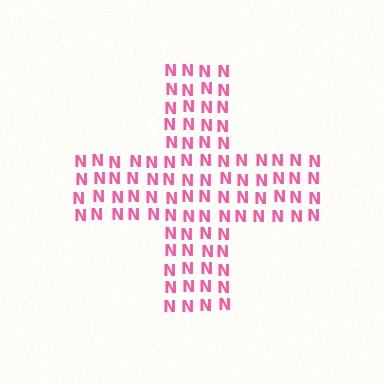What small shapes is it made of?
It is made of small letter N's.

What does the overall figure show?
The overall figure shows a cross.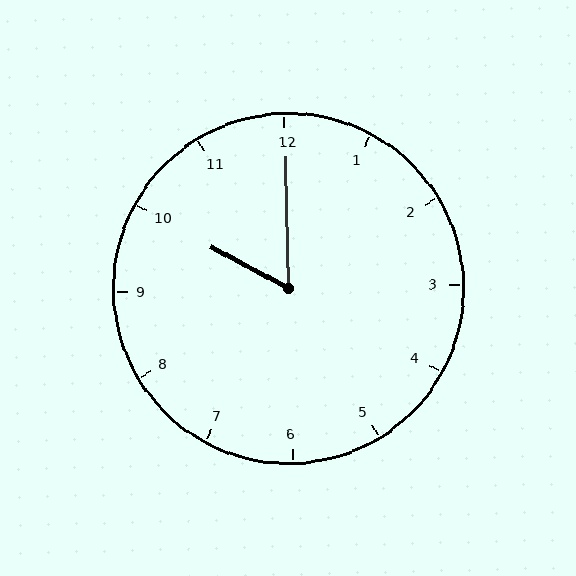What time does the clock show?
10:00.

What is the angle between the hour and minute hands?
Approximately 60 degrees.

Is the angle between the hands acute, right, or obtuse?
It is acute.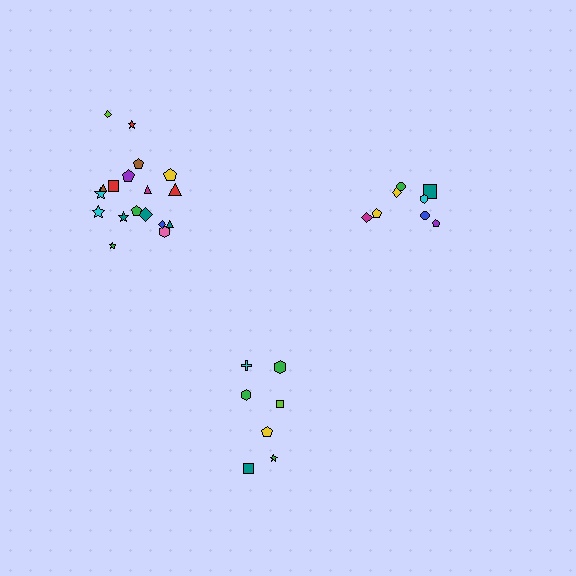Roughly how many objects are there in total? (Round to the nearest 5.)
Roughly 35 objects in total.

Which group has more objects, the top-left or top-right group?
The top-left group.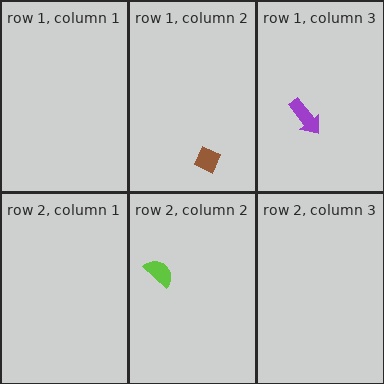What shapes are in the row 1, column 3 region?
The purple arrow.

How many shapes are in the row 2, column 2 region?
1.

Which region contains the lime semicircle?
The row 2, column 2 region.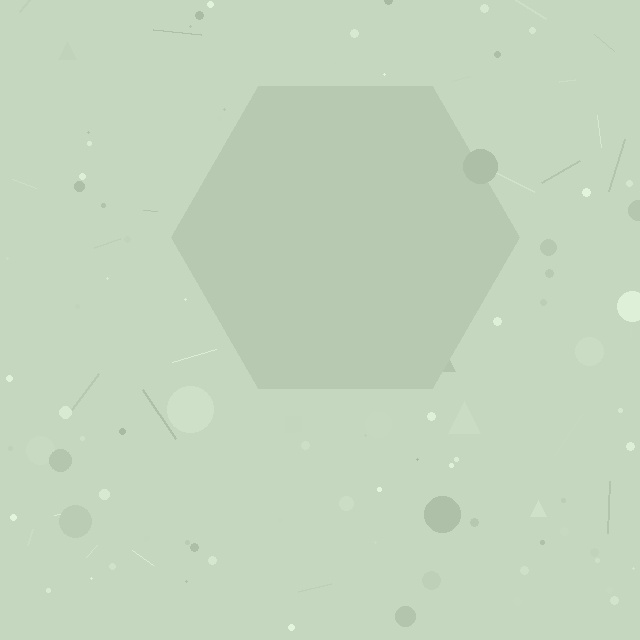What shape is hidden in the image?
A hexagon is hidden in the image.